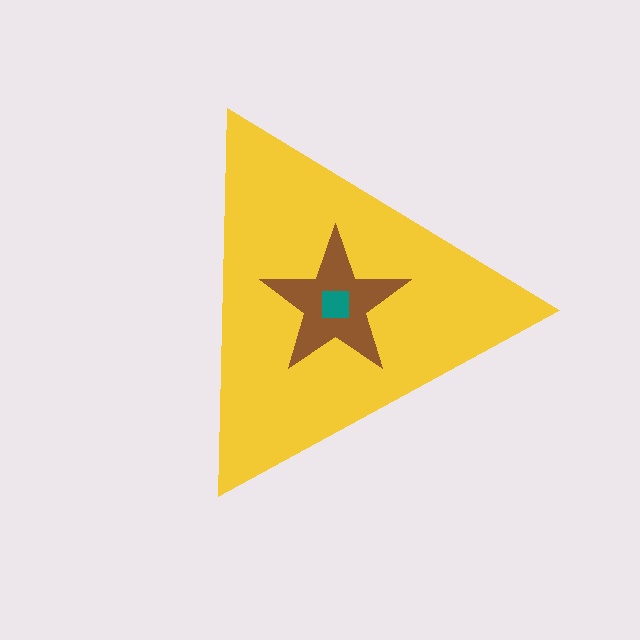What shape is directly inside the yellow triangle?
The brown star.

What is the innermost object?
The teal square.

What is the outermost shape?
The yellow triangle.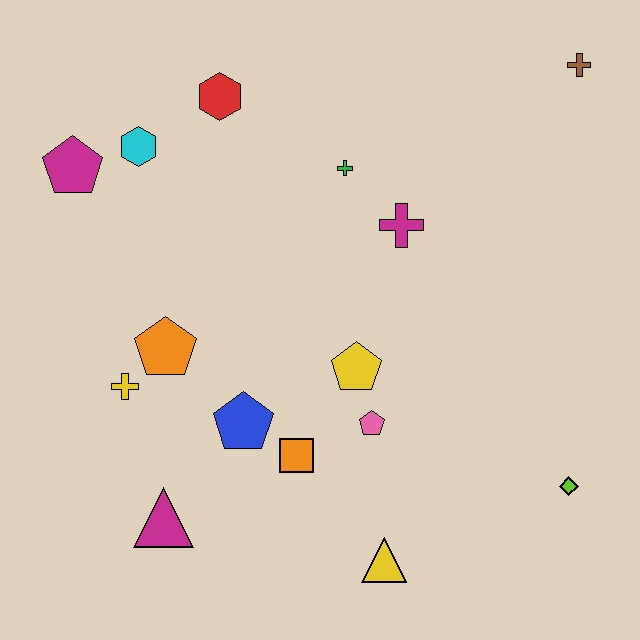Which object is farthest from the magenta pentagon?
The lime diamond is farthest from the magenta pentagon.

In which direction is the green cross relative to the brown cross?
The green cross is to the left of the brown cross.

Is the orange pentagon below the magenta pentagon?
Yes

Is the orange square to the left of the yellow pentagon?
Yes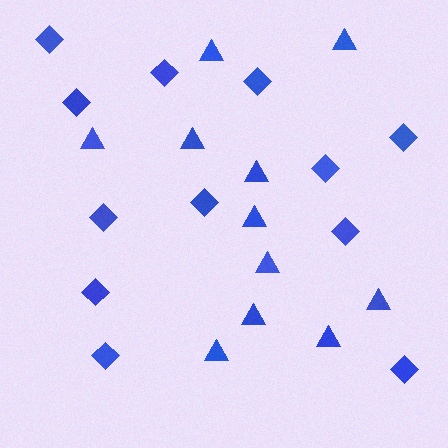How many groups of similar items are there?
There are 2 groups: one group of diamonds (12) and one group of triangles (11).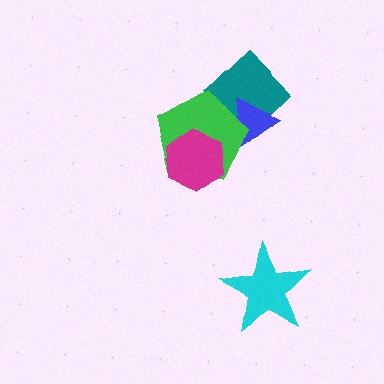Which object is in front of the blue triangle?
The green pentagon is in front of the blue triangle.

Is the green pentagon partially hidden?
Yes, it is partially covered by another shape.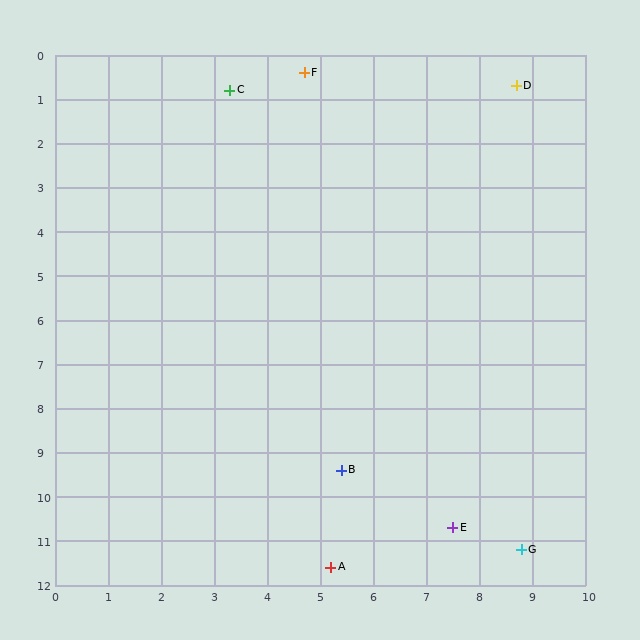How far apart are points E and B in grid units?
Points E and B are about 2.5 grid units apart.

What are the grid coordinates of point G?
Point G is at approximately (8.8, 11.2).